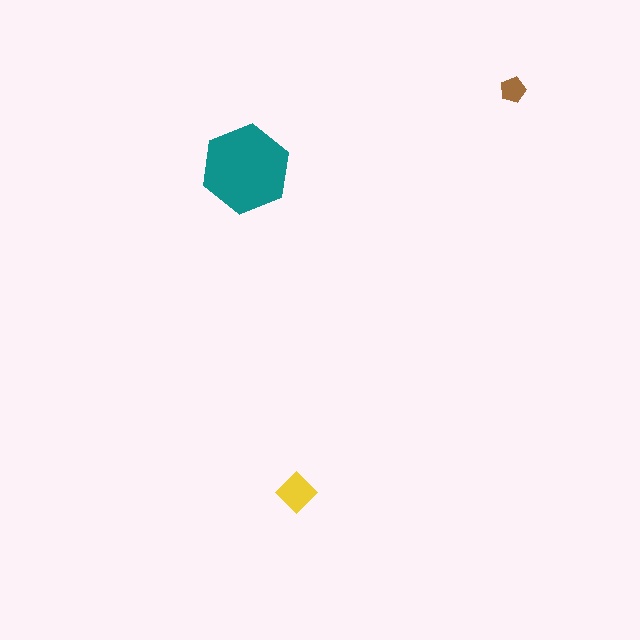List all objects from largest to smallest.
The teal hexagon, the yellow diamond, the brown pentagon.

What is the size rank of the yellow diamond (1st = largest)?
2nd.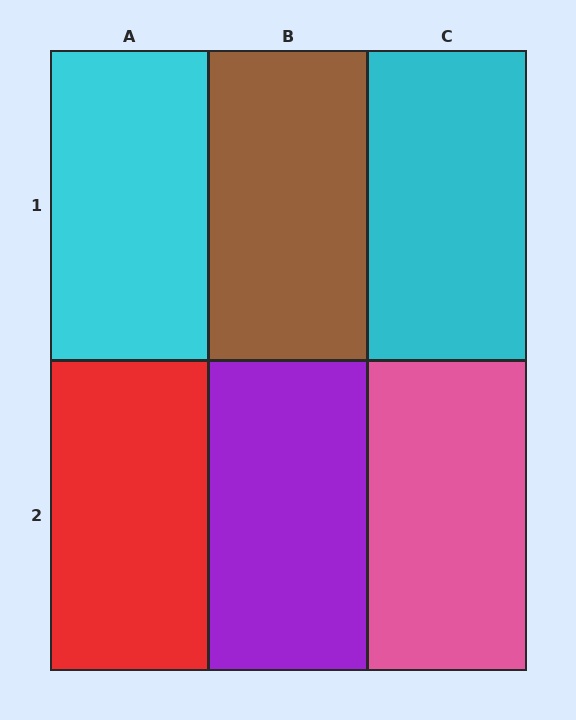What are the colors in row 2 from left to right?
Red, purple, pink.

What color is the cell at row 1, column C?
Cyan.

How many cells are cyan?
2 cells are cyan.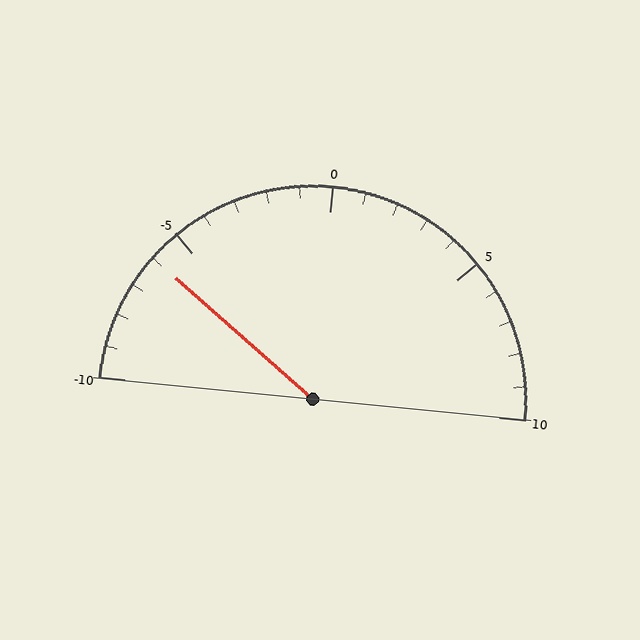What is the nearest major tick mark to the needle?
The nearest major tick mark is -5.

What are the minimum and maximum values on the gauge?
The gauge ranges from -10 to 10.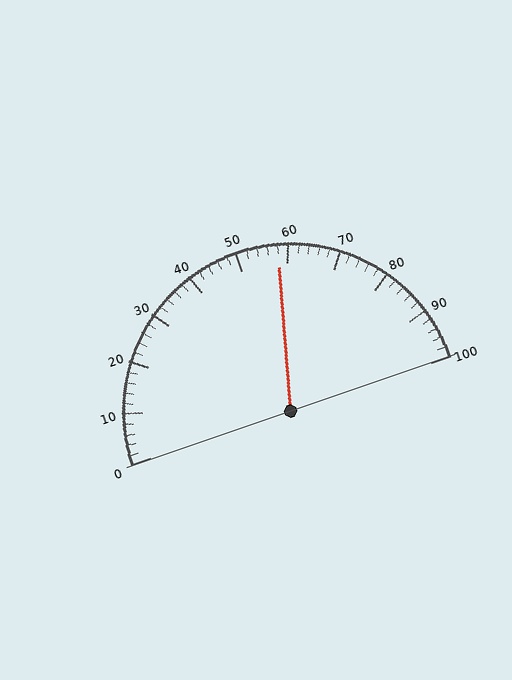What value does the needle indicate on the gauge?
The needle indicates approximately 58.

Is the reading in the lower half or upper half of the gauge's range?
The reading is in the upper half of the range (0 to 100).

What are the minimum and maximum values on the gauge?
The gauge ranges from 0 to 100.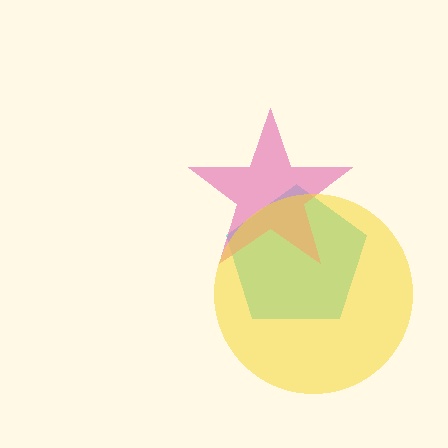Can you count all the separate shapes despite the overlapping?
Yes, there are 3 separate shapes.